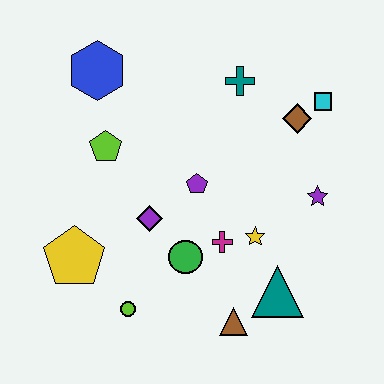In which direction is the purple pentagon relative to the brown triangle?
The purple pentagon is above the brown triangle.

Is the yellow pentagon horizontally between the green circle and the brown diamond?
No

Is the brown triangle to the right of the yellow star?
No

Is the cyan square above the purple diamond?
Yes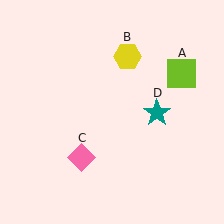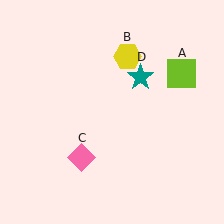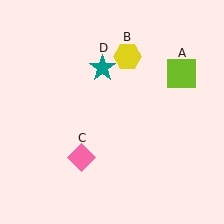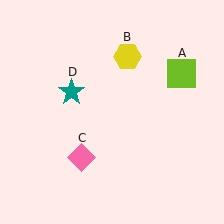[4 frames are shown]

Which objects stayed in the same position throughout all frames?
Lime square (object A) and yellow hexagon (object B) and pink diamond (object C) remained stationary.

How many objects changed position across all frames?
1 object changed position: teal star (object D).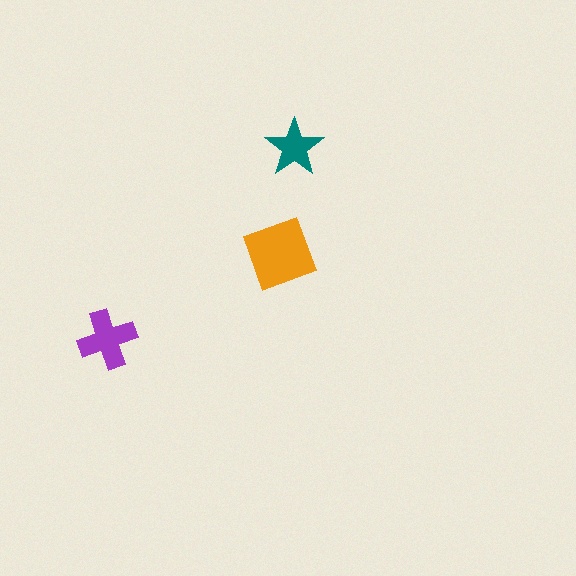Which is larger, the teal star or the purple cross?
The purple cross.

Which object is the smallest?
The teal star.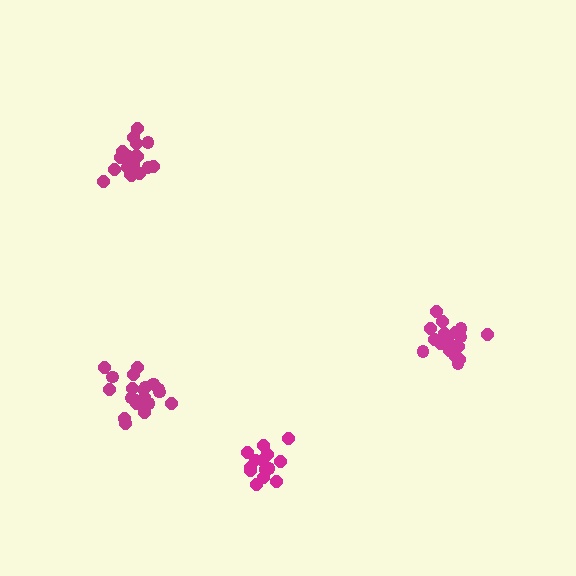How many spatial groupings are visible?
There are 4 spatial groupings.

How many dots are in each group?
Group 1: 21 dots, Group 2: 20 dots, Group 3: 20 dots, Group 4: 15 dots (76 total).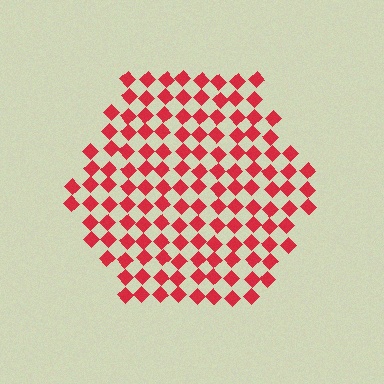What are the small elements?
The small elements are diamonds.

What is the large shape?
The large shape is a hexagon.